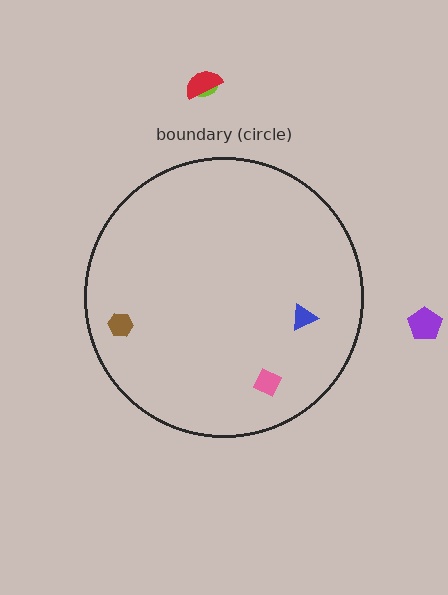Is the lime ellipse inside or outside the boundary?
Outside.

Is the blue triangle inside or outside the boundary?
Inside.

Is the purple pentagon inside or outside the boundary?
Outside.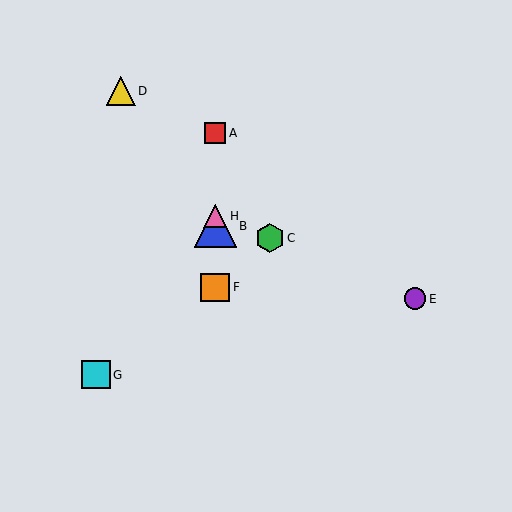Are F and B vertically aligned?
Yes, both are at x≈215.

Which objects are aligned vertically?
Objects A, B, F, H are aligned vertically.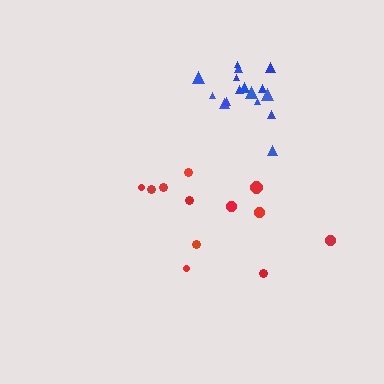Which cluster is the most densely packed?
Blue.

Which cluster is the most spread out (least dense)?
Red.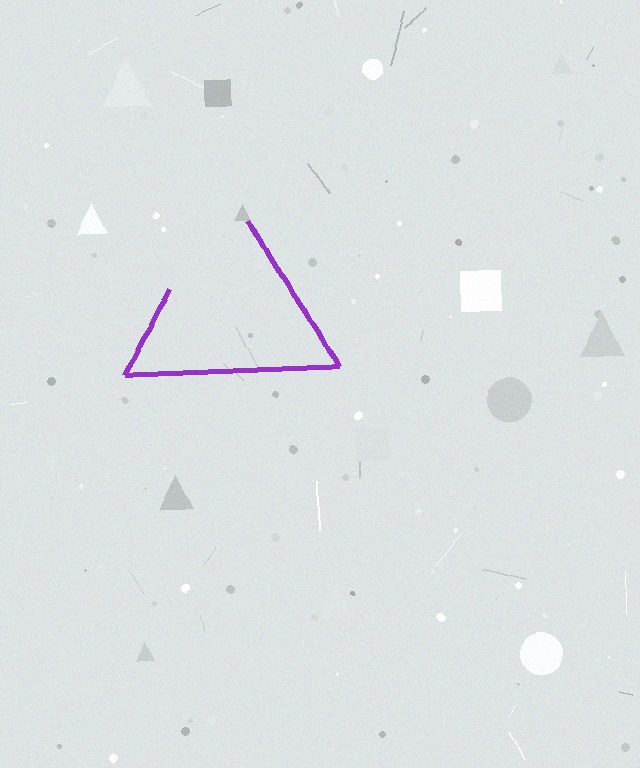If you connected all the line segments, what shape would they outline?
They would outline a triangle.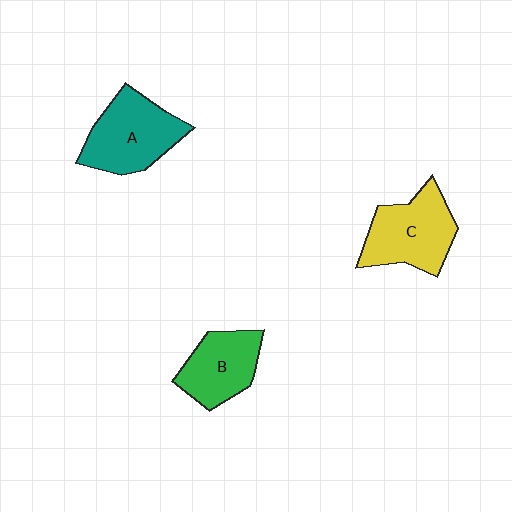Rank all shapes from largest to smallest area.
From largest to smallest: A (teal), C (yellow), B (green).